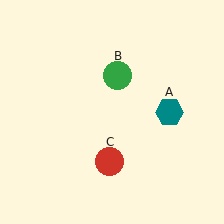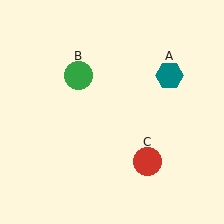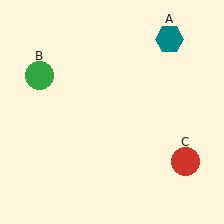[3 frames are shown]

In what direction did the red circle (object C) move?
The red circle (object C) moved right.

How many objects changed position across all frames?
3 objects changed position: teal hexagon (object A), green circle (object B), red circle (object C).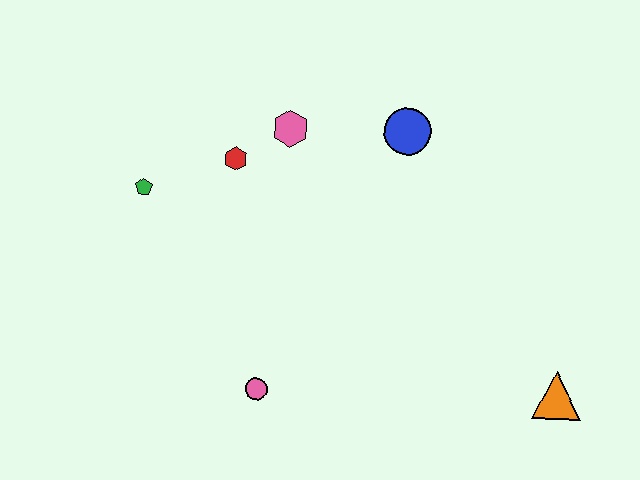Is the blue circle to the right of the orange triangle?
No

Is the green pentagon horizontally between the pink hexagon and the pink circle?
No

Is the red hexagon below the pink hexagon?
Yes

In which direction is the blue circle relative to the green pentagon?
The blue circle is to the right of the green pentagon.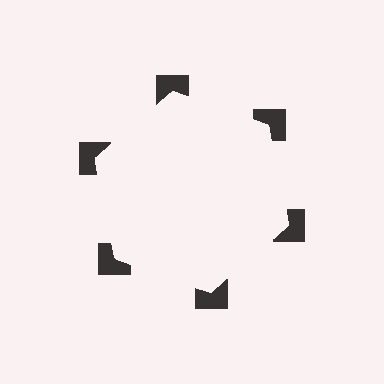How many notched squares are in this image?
There are 6 — one at each vertex of the illusory hexagon.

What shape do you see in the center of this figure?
An illusory hexagon — its edges are inferred from the aligned wedge cuts in the notched squares, not physically drawn.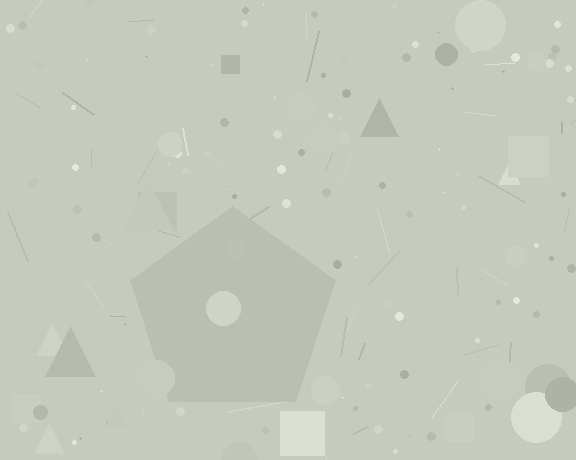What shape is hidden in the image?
A pentagon is hidden in the image.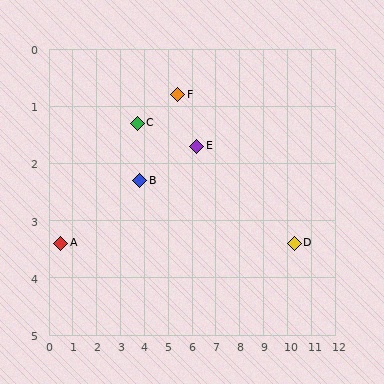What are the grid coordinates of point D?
Point D is at approximately (10.3, 3.4).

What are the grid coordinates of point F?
Point F is at approximately (5.4, 0.8).